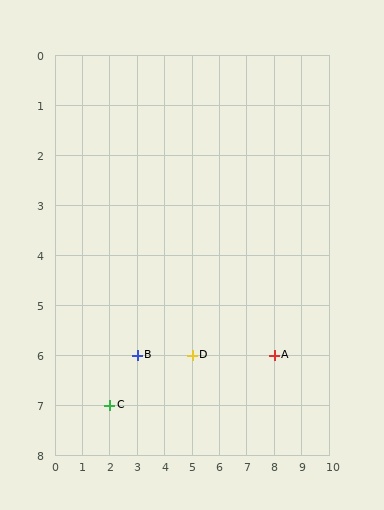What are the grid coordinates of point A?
Point A is at grid coordinates (8, 6).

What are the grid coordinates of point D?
Point D is at grid coordinates (5, 6).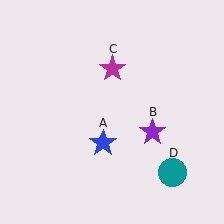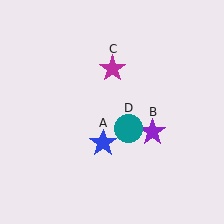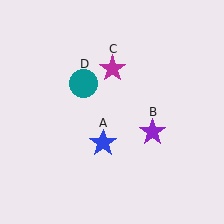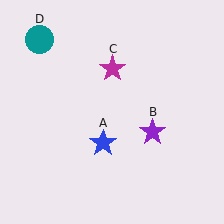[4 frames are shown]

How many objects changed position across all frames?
1 object changed position: teal circle (object D).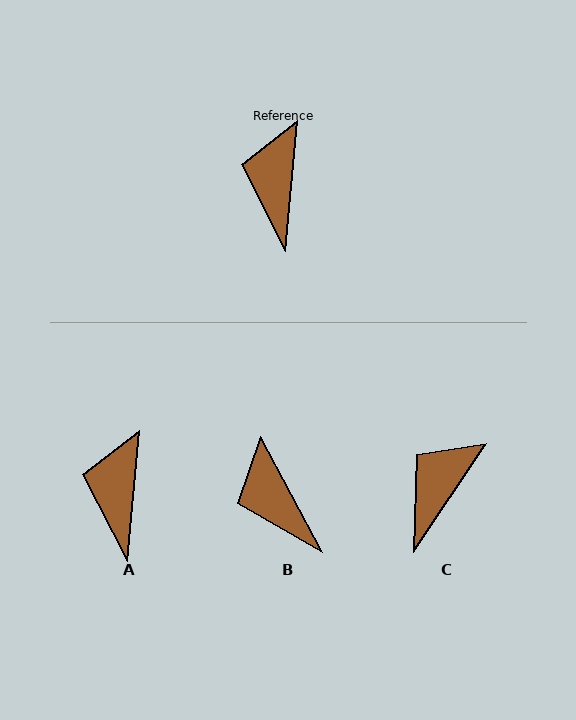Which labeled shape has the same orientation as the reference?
A.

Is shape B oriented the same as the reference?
No, it is off by about 33 degrees.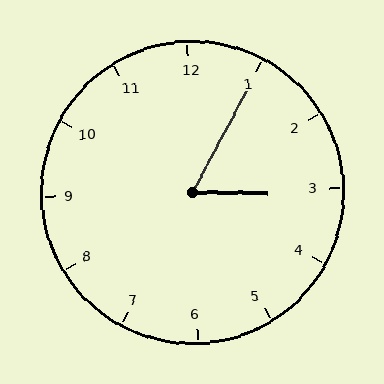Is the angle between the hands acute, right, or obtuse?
It is acute.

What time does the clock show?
3:05.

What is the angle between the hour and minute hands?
Approximately 62 degrees.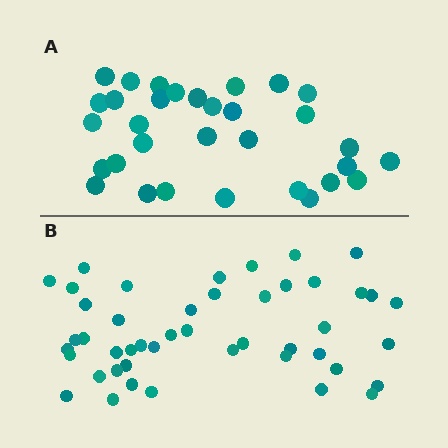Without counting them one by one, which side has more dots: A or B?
Region B (the bottom region) has more dots.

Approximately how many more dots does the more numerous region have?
Region B has approximately 15 more dots than region A.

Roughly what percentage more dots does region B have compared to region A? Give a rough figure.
About 45% more.